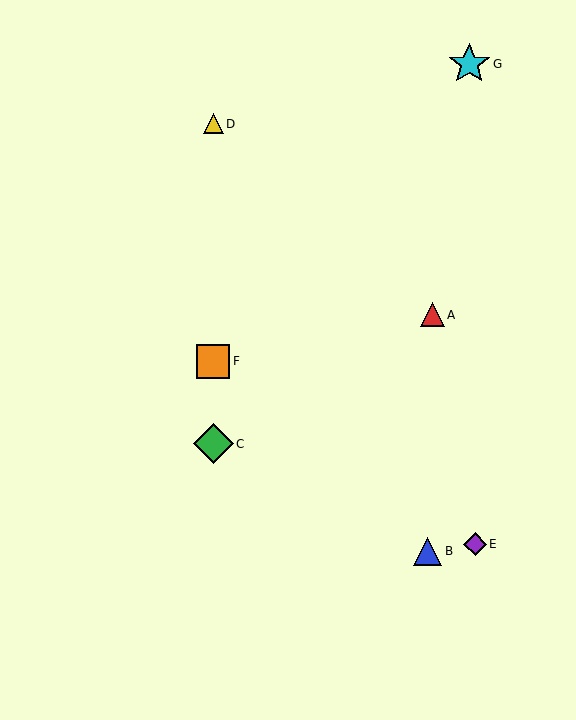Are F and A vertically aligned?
No, F is at x≈213 and A is at x≈432.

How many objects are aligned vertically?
3 objects (C, D, F) are aligned vertically.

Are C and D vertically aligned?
Yes, both are at x≈213.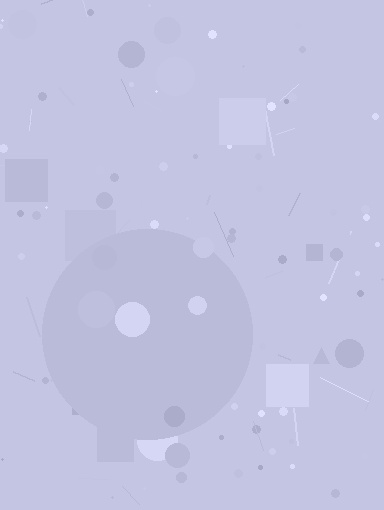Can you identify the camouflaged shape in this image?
The camouflaged shape is a circle.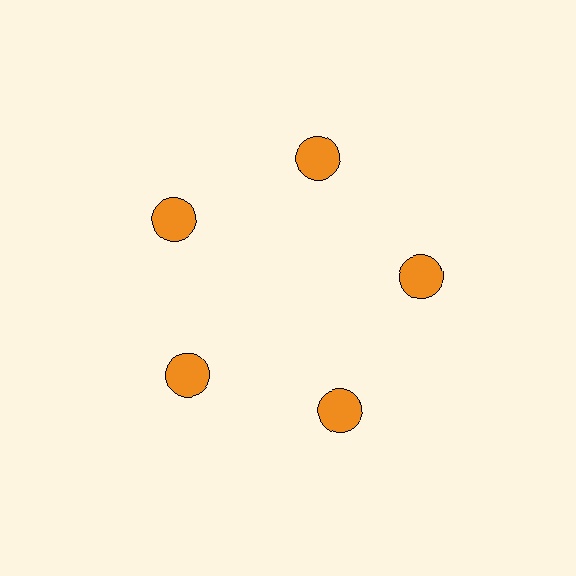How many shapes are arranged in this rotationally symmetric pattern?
There are 5 shapes, arranged in 5 groups of 1.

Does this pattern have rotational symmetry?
Yes, this pattern has 5-fold rotational symmetry. It looks the same after rotating 72 degrees around the center.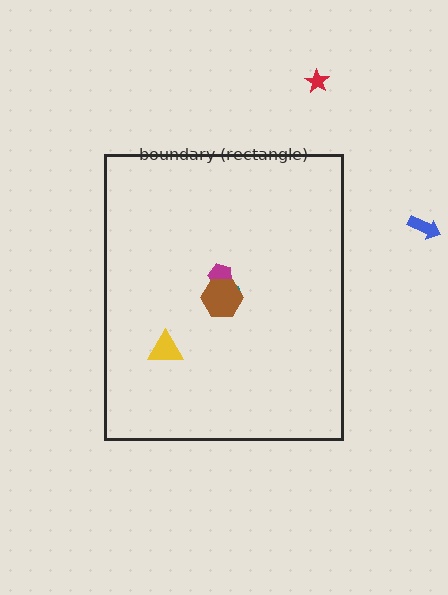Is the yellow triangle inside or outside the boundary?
Inside.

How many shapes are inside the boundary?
4 inside, 2 outside.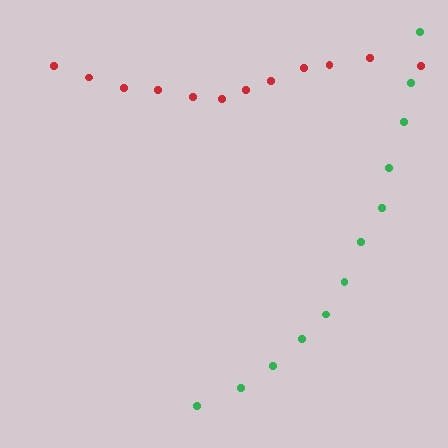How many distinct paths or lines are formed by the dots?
There are 2 distinct paths.